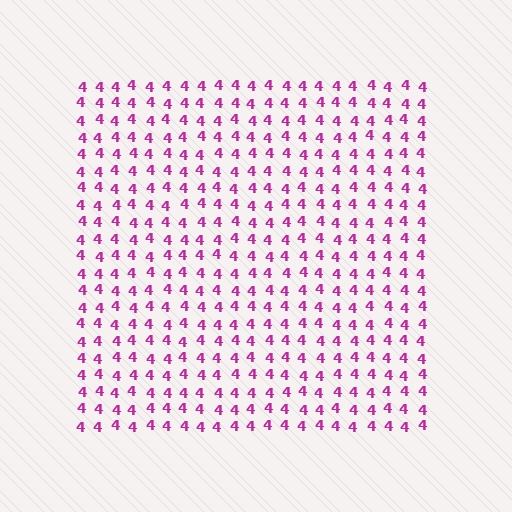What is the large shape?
The large shape is a square.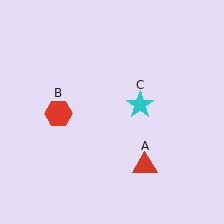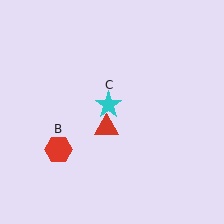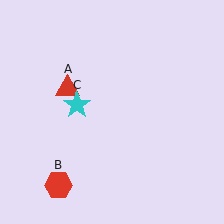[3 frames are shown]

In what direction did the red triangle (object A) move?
The red triangle (object A) moved up and to the left.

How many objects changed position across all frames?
3 objects changed position: red triangle (object A), red hexagon (object B), cyan star (object C).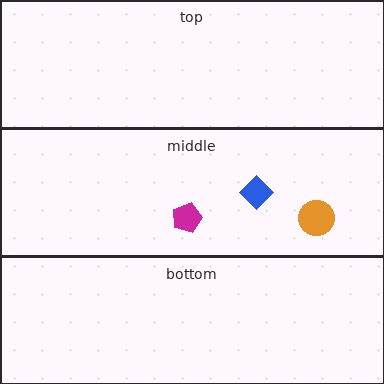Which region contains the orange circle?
The middle region.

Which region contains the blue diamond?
The middle region.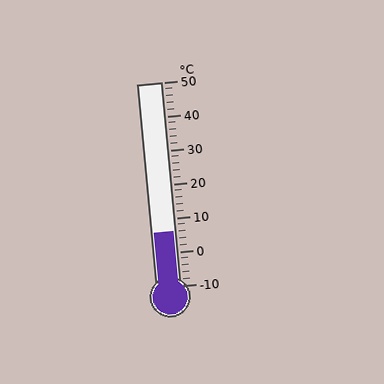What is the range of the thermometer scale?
The thermometer scale ranges from -10°C to 50°C.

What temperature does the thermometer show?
The thermometer shows approximately 6°C.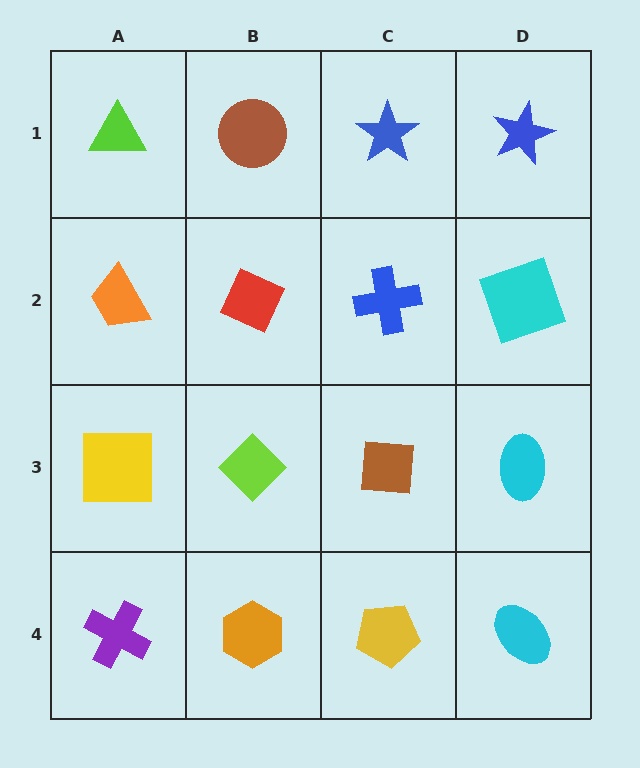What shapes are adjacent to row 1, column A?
An orange trapezoid (row 2, column A), a brown circle (row 1, column B).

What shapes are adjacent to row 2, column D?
A blue star (row 1, column D), a cyan ellipse (row 3, column D), a blue cross (row 2, column C).